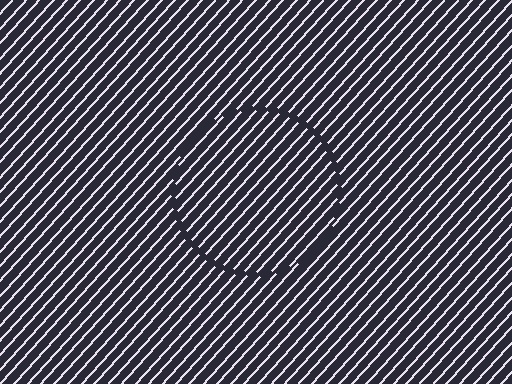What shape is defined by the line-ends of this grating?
An illusory circle. The interior of the shape contains the same grating, shifted by half a period — the contour is defined by the phase discontinuity where line-ends from the inner and outer gratings abut.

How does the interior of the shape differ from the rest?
The interior of the shape contains the same grating, shifted by half a period — the contour is defined by the phase discontinuity where line-ends from the inner and outer gratings abut.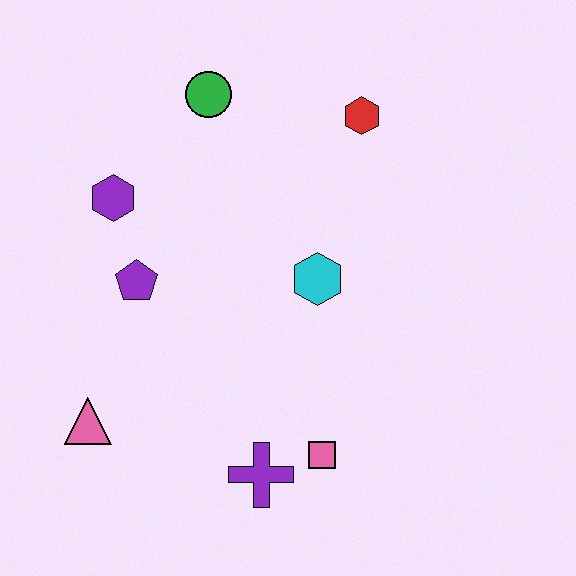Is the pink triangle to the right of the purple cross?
No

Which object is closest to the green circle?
The purple hexagon is closest to the green circle.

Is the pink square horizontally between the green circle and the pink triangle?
No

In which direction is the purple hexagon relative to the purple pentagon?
The purple hexagon is above the purple pentagon.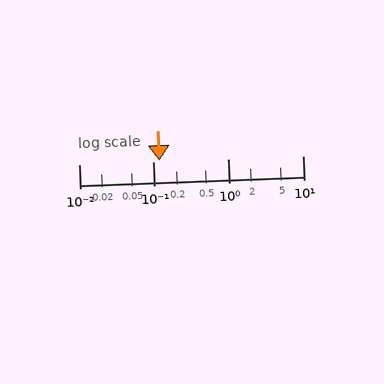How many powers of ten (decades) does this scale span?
The scale spans 3 decades, from 0.01 to 10.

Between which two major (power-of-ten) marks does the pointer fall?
The pointer is between 0.1 and 1.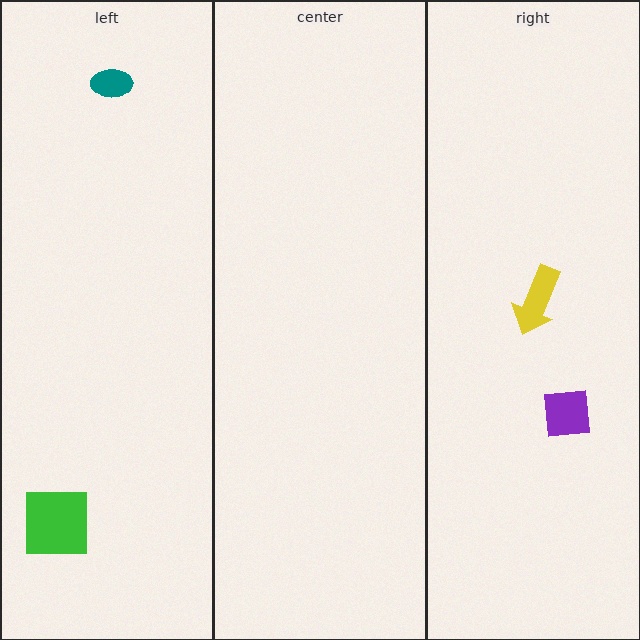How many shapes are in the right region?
2.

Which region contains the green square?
The left region.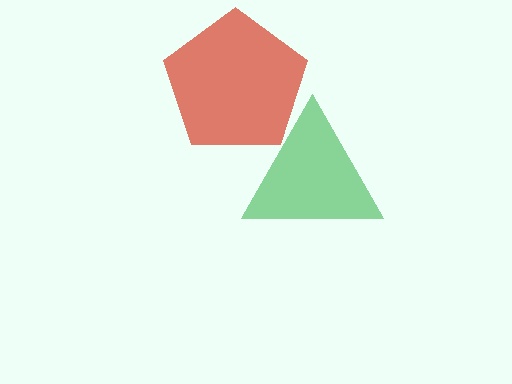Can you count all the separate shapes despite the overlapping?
Yes, there are 2 separate shapes.